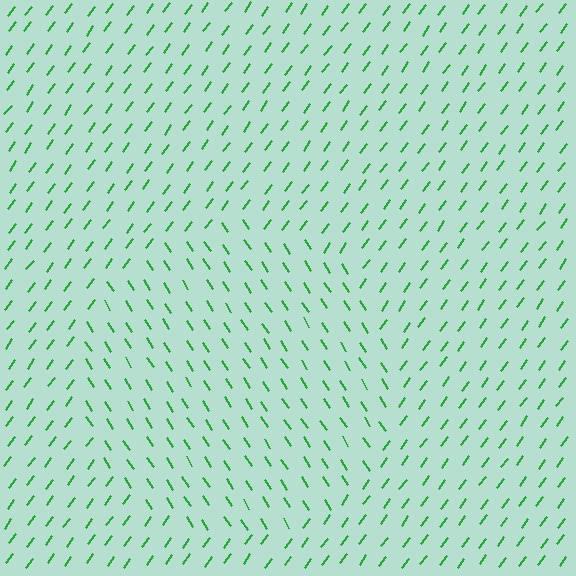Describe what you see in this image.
The image is filled with small green line segments. A circle region in the image has lines oriented differently from the surrounding lines, creating a visible texture boundary.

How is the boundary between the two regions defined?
The boundary is defined purely by a change in line orientation (approximately 70 degrees difference). All lines are the same color and thickness.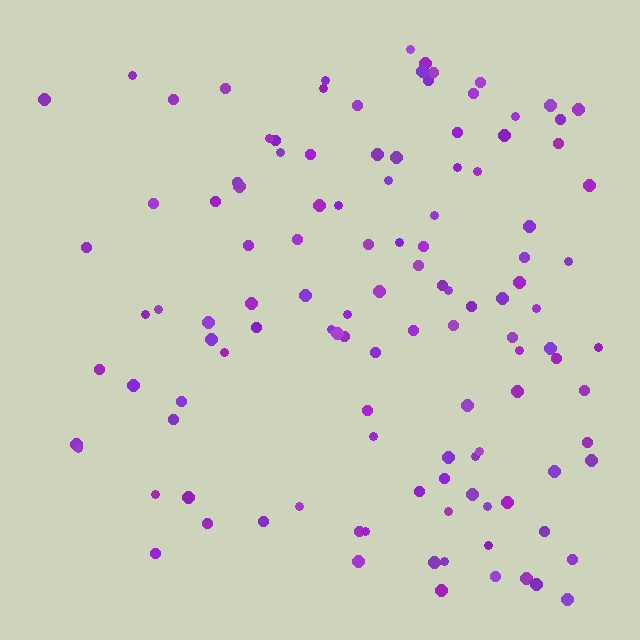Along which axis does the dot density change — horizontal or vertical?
Horizontal.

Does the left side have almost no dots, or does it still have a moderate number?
Still a moderate number, just noticeably fewer than the right.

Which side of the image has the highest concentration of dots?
The right.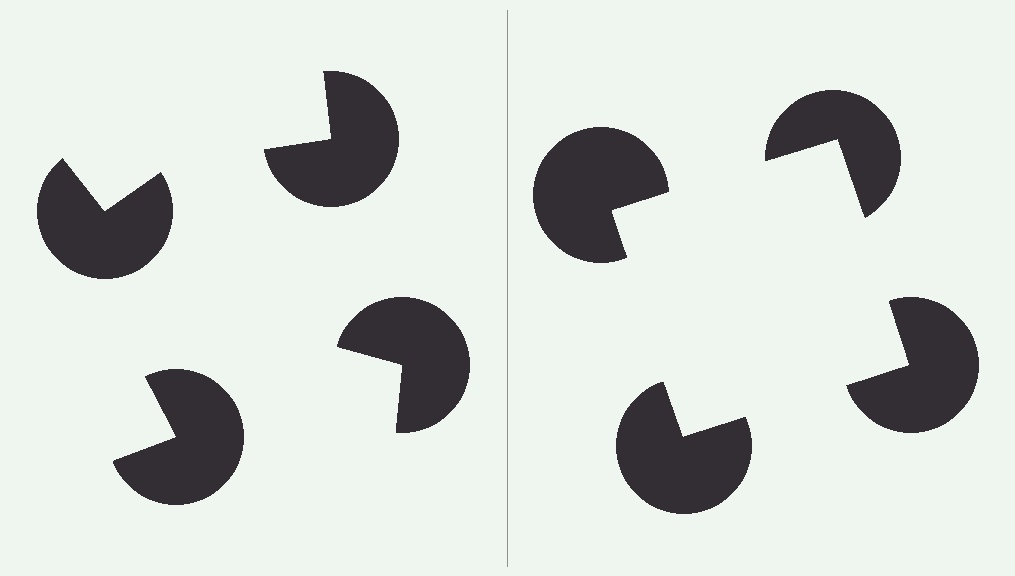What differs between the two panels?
The pac-man discs are positioned identically on both sides; only the wedge orientations differ. On the right they align to a square; on the left they are misaligned.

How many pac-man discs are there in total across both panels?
8 — 4 on each side.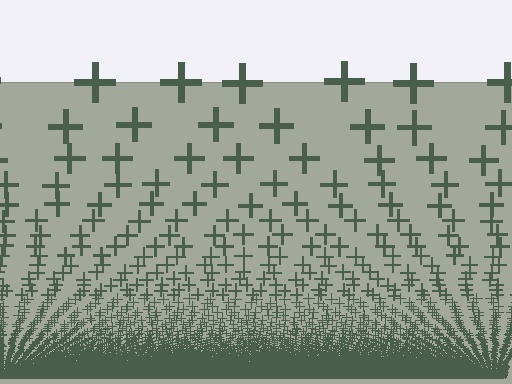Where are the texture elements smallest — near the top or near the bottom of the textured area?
Near the bottom.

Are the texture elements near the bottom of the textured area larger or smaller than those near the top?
Smaller. The gradient is inverted — elements near the bottom are smaller and denser.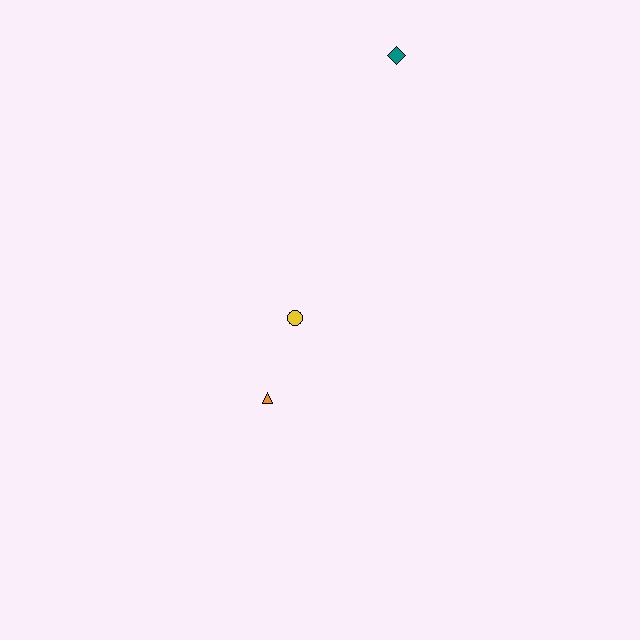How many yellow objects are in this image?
There is 1 yellow object.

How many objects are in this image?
There are 3 objects.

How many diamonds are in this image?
There is 1 diamond.